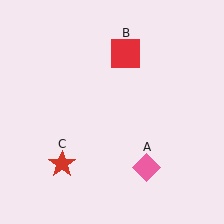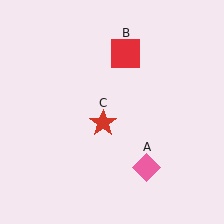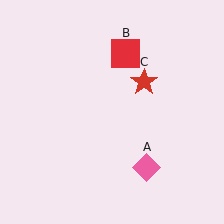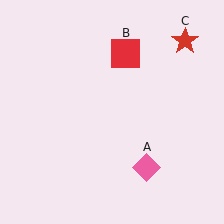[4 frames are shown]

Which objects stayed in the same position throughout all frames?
Pink diamond (object A) and red square (object B) remained stationary.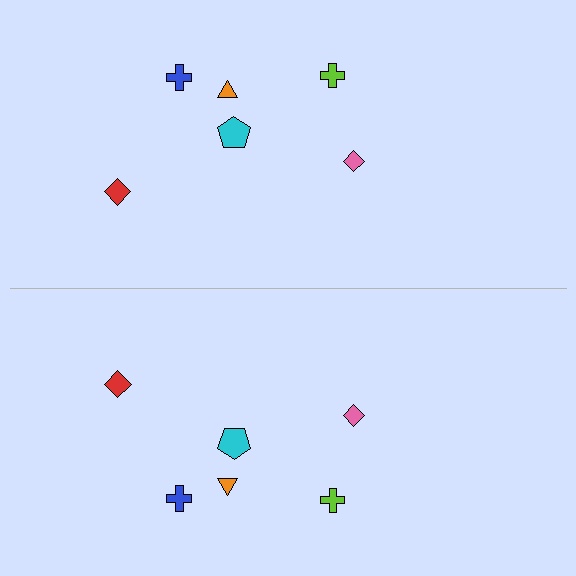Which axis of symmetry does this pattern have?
The pattern has a horizontal axis of symmetry running through the center of the image.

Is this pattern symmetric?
Yes, this pattern has bilateral (reflection) symmetry.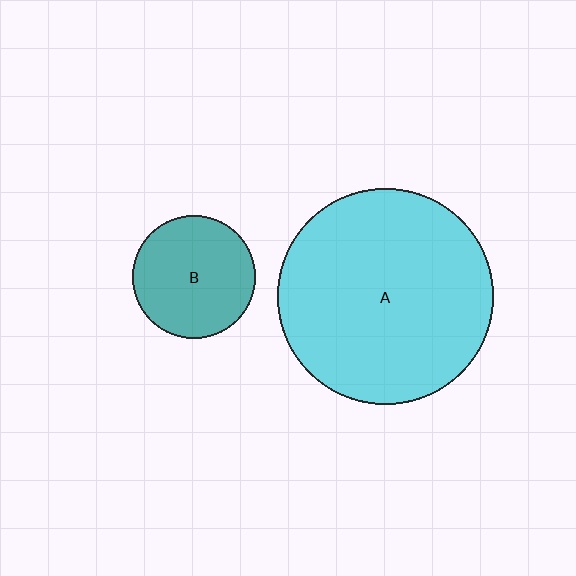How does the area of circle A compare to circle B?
Approximately 3.1 times.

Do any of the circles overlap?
No, none of the circles overlap.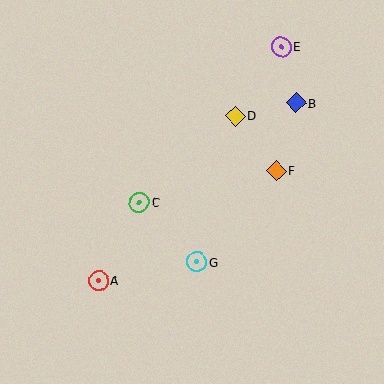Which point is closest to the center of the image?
Point C at (139, 202) is closest to the center.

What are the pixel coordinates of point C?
Point C is at (139, 202).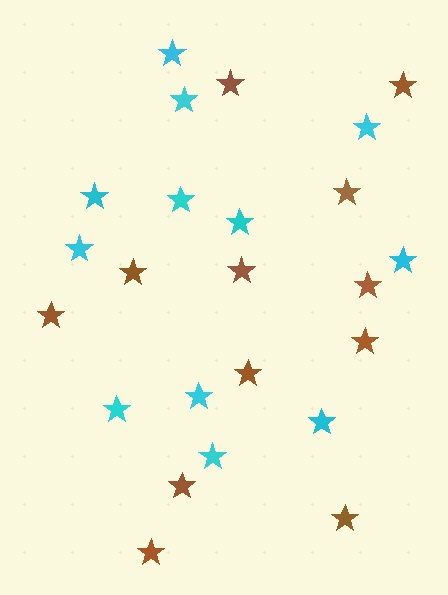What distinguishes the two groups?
There are 2 groups: one group of brown stars (12) and one group of cyan stars (12).